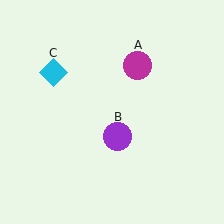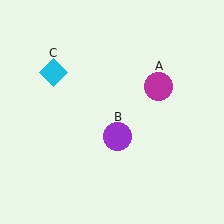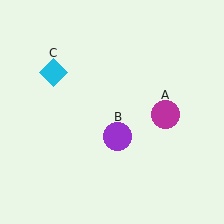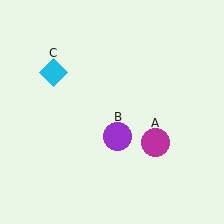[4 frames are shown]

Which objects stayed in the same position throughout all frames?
Purple circle (object B) and cyan diamond (object C) remained stationary.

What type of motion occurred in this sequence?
The magenta circle (object A) rotated clockwise around the center of the scene.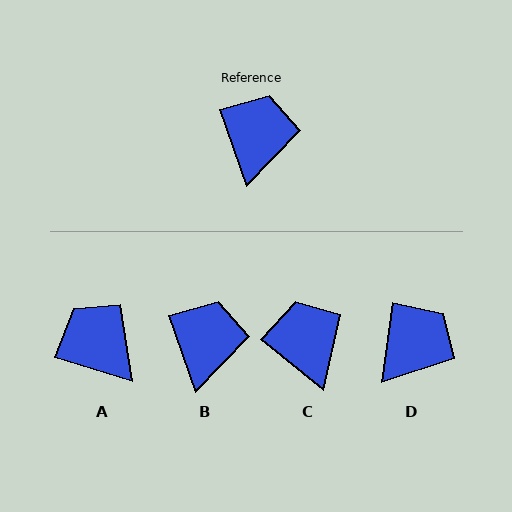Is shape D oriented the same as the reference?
No, it is off by about 27 degrees.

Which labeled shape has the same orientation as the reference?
B.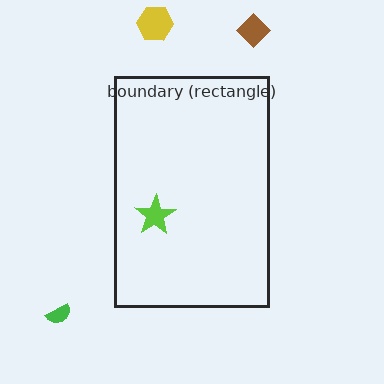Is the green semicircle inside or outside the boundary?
Outside.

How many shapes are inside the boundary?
1 inside, 3 outside.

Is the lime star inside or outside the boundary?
Inside.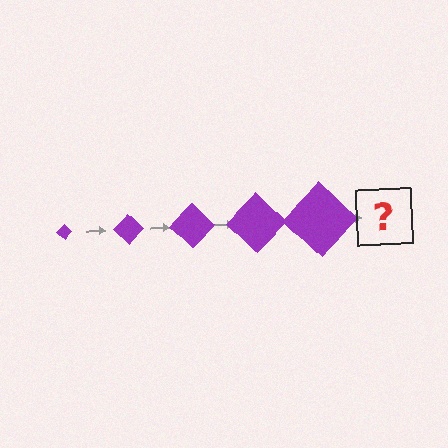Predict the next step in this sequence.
The next step is a purple diamond, larger than the previous one.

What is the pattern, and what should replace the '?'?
The pattern is that the diamond gets progressively larger each step. The '?' should be a purple diamond, larger than the previous one.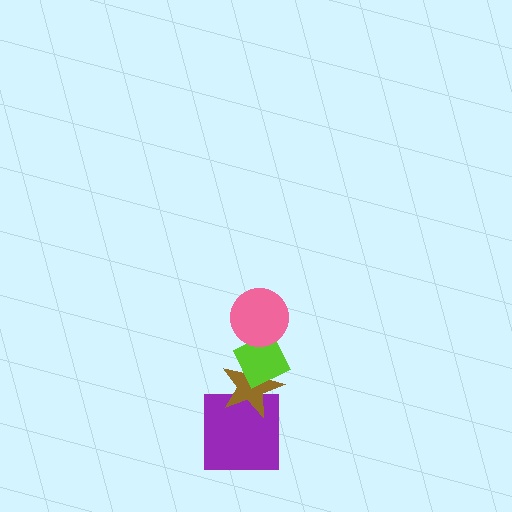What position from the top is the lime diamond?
The lime diamond is 2nd from the top.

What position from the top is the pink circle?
The pink circle is 1st from the top.